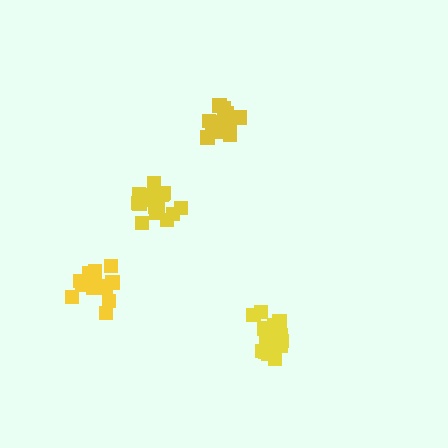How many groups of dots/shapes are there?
There are 4 groups.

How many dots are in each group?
Group 1: 21 dots, Group 2: 19 dots, Group 3: 20 dots, Group 4: 16 dots (76 total).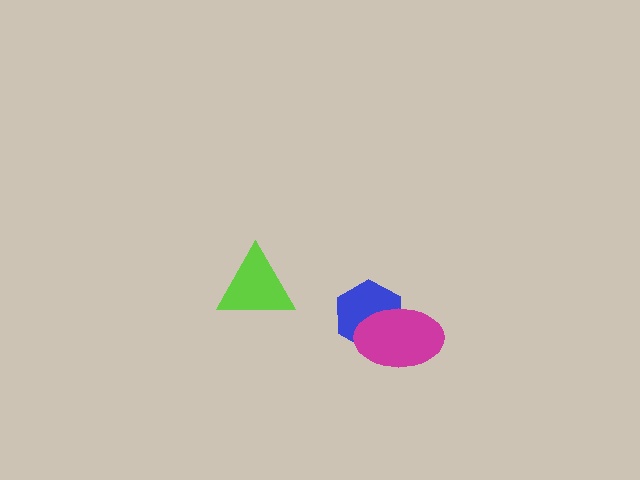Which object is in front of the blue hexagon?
The magenta ellipse is in front of the blue hexagon.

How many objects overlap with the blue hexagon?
1 object overlaps with the blue hexagon.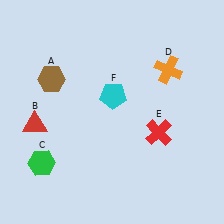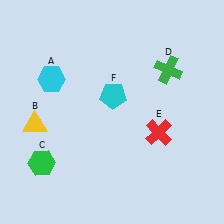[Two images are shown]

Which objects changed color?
A changed from brown to cyan. B changed from red to yellow. D changed from orange to green.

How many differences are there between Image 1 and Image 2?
There are 3 differences between the two images.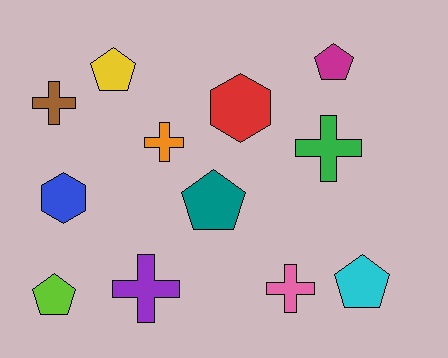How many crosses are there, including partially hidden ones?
There are 5 crosses.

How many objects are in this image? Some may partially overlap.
There are 12 objects.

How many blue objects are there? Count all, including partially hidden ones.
There is 1 blue object.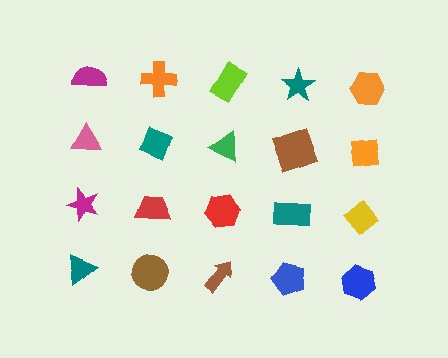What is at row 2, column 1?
A pink triangle.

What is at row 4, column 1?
A teal triangle.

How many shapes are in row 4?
5 shapes.